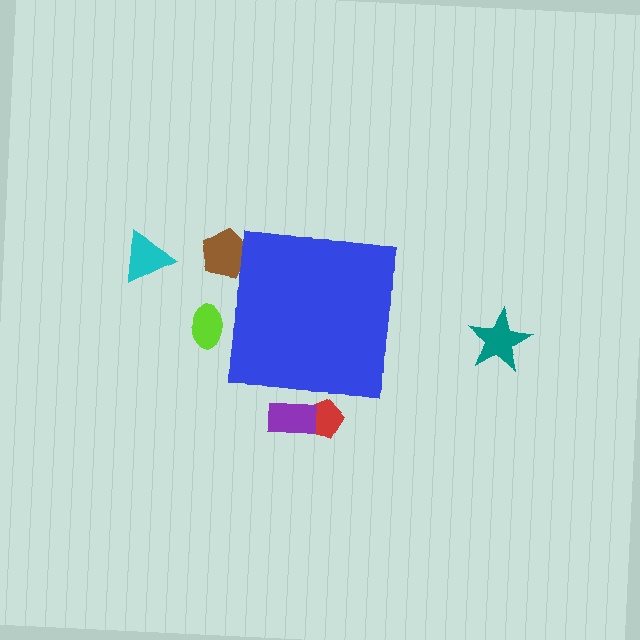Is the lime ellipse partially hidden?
Yes, the lime ellipse is partially hidden behind the blue square.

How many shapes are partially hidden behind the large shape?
4 shapes are partially hidden.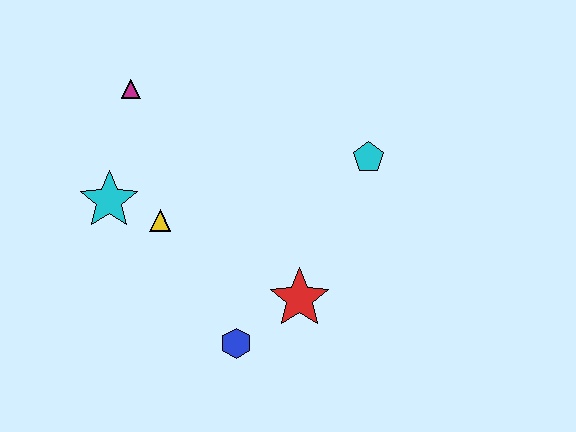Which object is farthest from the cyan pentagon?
The cyan star is farthest from the cyan pentagon.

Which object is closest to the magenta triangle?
The cyan star is closest to the magenta triangle.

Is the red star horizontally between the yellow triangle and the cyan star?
No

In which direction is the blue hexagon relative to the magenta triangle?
The blue hexagon is below the magenta triangle.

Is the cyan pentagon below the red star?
No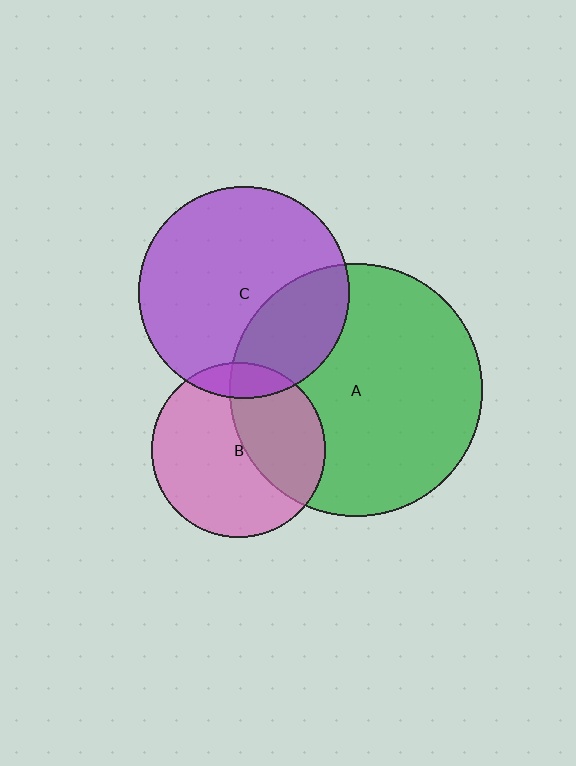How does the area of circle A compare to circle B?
Approximately 2.1 times.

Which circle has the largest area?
Circle A (green).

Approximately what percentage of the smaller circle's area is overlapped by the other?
Approximately 30%.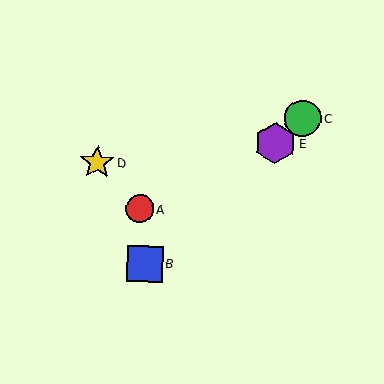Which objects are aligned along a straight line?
Objects B, C, E are aligned along a straight line.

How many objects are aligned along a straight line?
3 objects (B, C, E) are aligned along a straight line.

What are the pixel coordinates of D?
Object D is at (97, 162).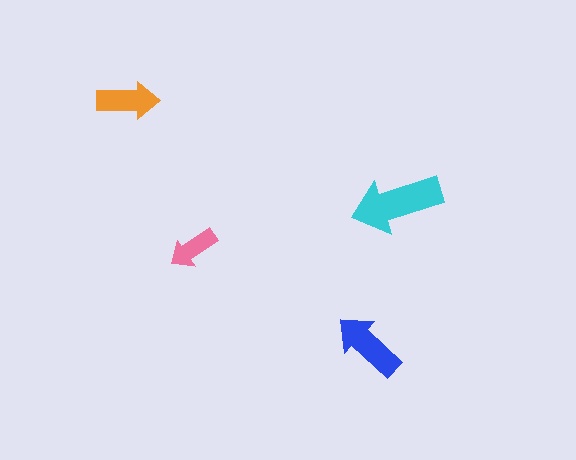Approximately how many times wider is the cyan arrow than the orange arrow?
About 1.5 times wider.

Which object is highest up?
The orange arrow is topmost.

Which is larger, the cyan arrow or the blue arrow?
The cyan one.